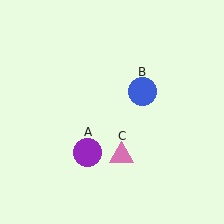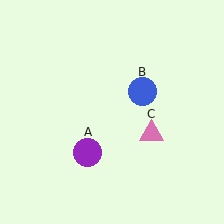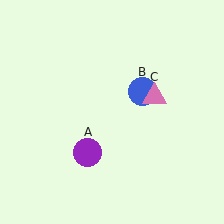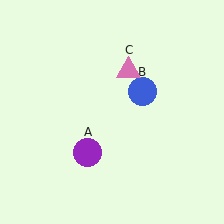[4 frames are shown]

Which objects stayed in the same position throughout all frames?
Purple circle (object A) and blue circle (object B) remained stationary.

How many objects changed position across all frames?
1 object changed position: pink triangle (object C).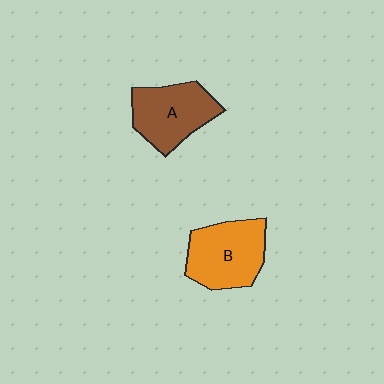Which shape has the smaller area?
Shape A (brown).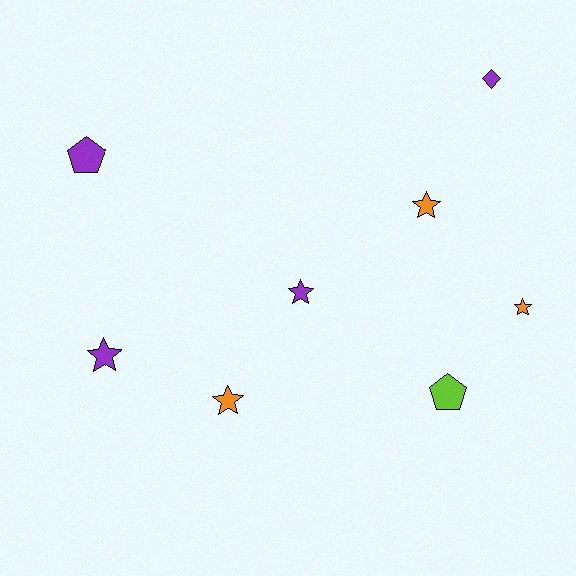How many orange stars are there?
There are 3 orange stars.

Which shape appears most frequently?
Star, with 5 objects.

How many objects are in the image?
There are 8 objects.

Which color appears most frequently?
Purple, with 4 objects.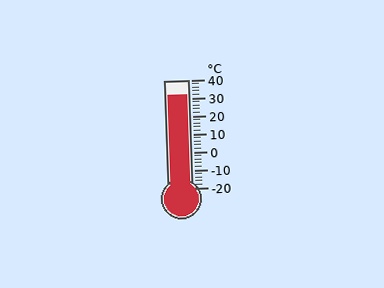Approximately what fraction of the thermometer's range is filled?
The thermometer is filled to approximately 85% of its range.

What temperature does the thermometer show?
The thermometer shows approximately 32°C.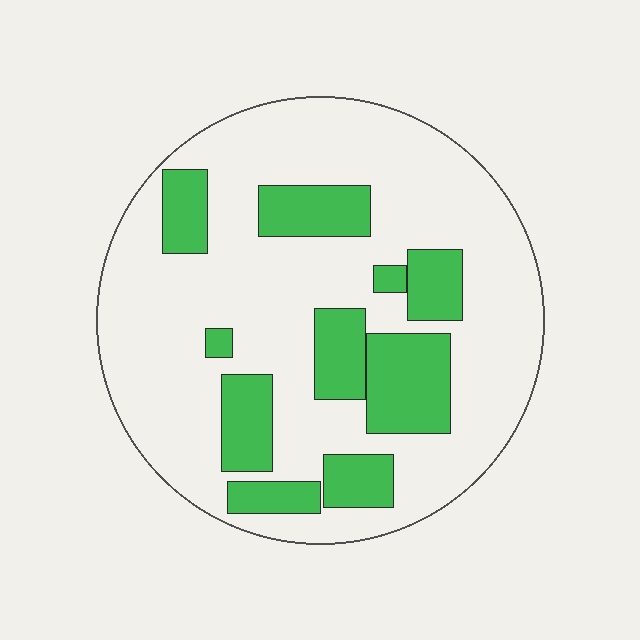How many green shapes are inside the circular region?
10.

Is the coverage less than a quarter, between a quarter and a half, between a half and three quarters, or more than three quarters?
Between a quarter and a half.